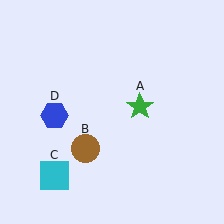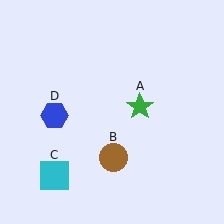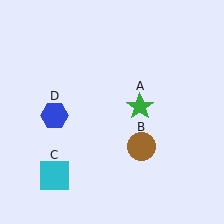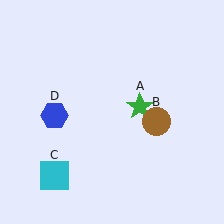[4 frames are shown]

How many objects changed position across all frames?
1 object changed position: brown circle (object B).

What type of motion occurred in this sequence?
The brown circle (object B) rotated counterclockwise around the center of the scene.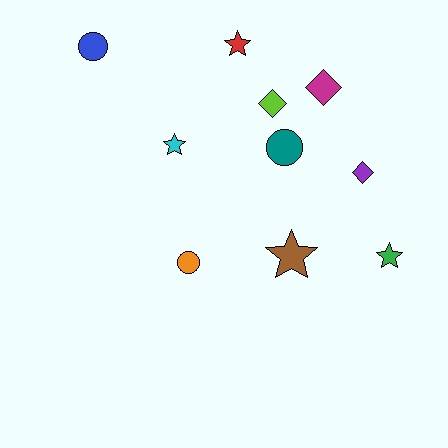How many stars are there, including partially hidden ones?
There are 4 stars.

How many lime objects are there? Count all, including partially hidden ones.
There is 1 lime object.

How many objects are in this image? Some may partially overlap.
There are 10 objects.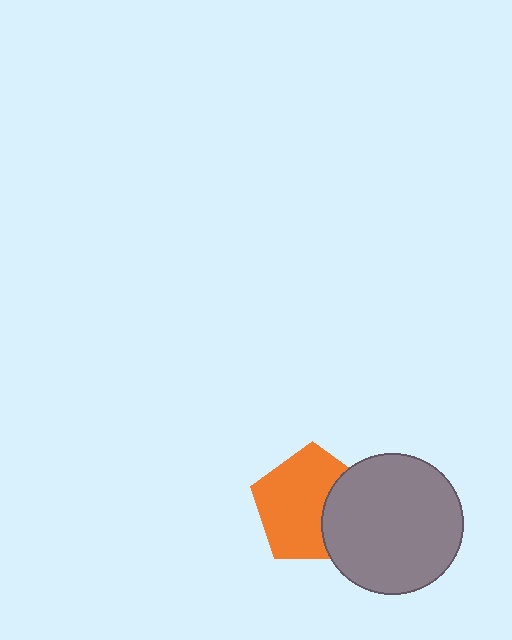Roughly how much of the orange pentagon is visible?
Most of it is visible (roughly 68%).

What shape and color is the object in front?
The object in front is a gray circle.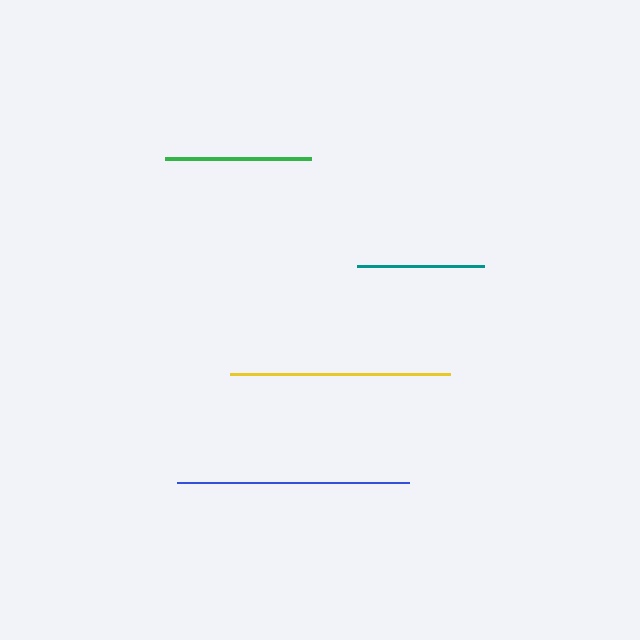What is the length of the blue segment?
The blue segment is approximately 232 pixels long.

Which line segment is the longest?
The blue line is the longest at approximately 232 pixels.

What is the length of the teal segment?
The teal segment is approximately 127 pixels long.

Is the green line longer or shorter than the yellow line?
The yellow line is longer than the green line.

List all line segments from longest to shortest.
From longest to shortest: blue, yellow, green, teal.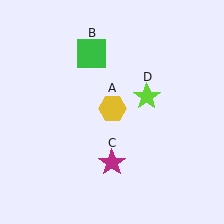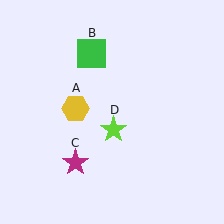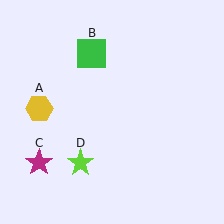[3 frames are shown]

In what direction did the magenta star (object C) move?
The magenta star (object C) moved left.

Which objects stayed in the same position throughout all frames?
Green square (object B) remained stationary.